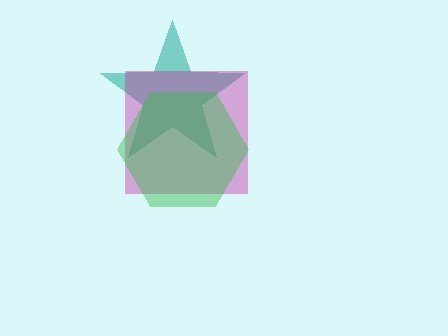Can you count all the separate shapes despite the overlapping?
Yes, there are 3 separate shapes.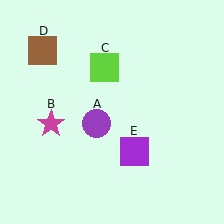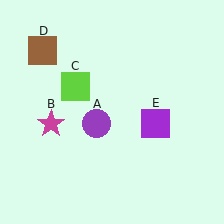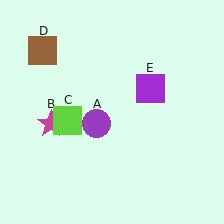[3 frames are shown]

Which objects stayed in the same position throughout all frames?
Purple circle (object A) and magenta star (object B) and brown square (object D) remained stationary.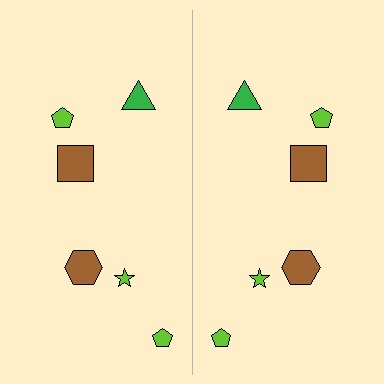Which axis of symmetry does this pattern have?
The pattern has a vertical axis of symmetry running through the center of the image.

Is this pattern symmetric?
Yes, this pattern has bilateral (reflection) symmetry.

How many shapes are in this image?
There are 12 shapes in this image.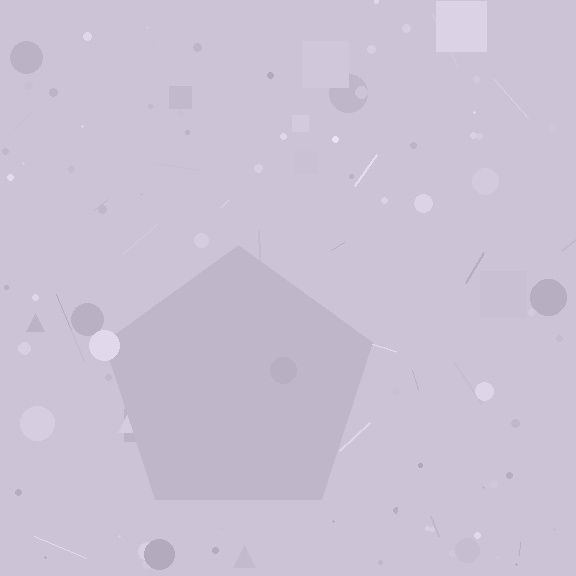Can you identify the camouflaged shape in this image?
The camouflaged shape is a pentagon.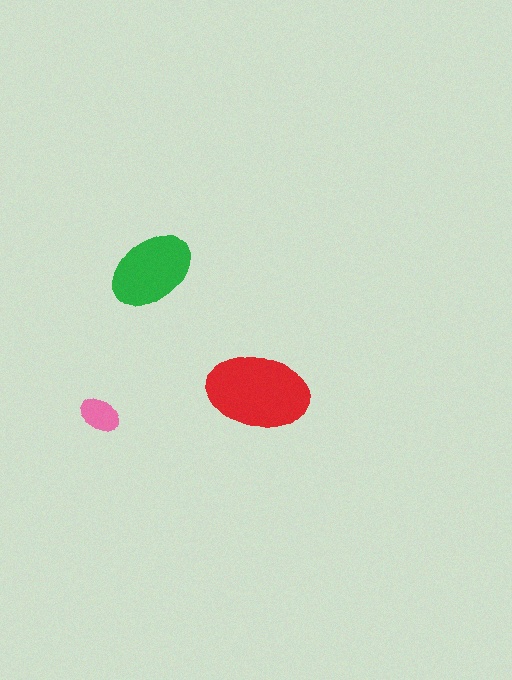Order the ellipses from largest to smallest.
the red one, the green one, the pink one.